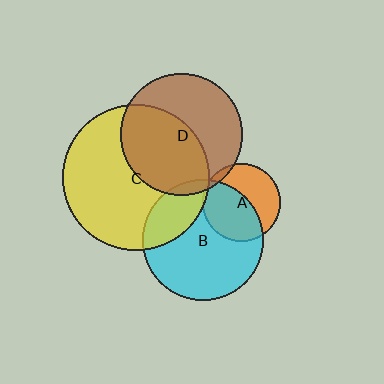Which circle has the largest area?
Circle C (yellow).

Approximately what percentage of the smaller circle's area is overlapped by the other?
Approximately 50%.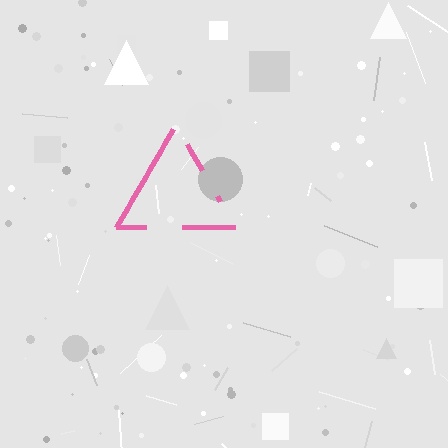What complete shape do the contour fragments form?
The contour fragments form a triangle.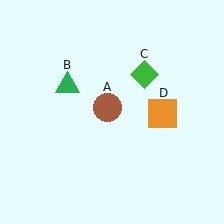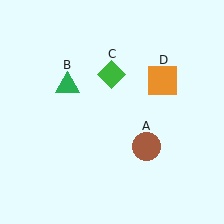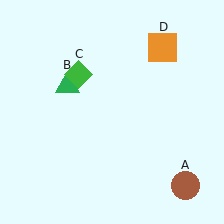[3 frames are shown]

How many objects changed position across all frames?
3 objects changed position: brown circle (object A), green diamond (object C), orange square (object D).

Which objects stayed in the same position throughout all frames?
Green triangle (object B) remained stationary.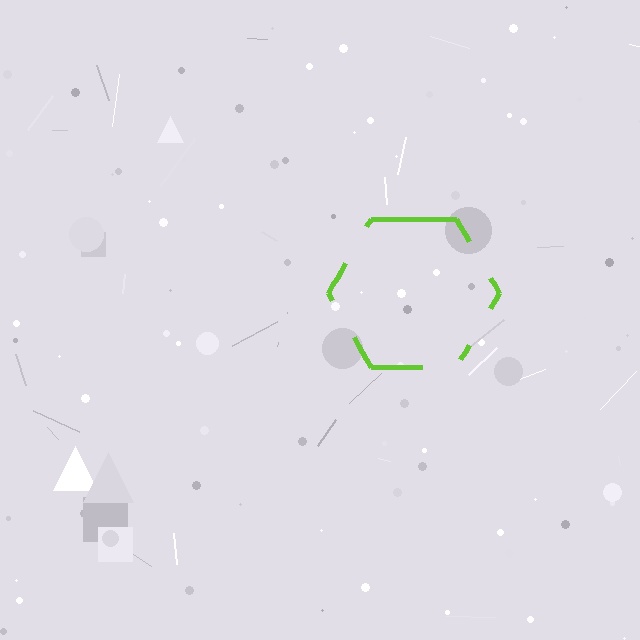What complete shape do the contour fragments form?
The contour fragments form a hexagon.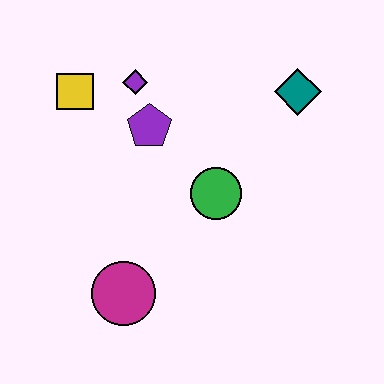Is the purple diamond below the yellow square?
No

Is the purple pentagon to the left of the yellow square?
No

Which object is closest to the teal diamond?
The green circle is closest to the teal diamond.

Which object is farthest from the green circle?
The yellow square is farthest from the green circle.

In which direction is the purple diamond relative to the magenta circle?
The purple diamond is above the magenta circle.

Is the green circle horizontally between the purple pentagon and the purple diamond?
No